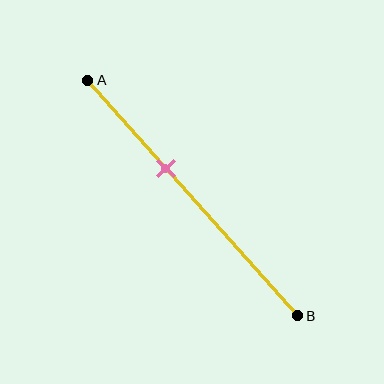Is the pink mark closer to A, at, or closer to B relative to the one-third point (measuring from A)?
The pink mark is closer to point B than the one-third point of segment AB.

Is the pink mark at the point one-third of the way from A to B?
No, the mark is at about 35% from A, not at the 33% one-third point.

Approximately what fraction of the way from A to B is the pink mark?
The pink mark is approximately 35% of the way from A to B.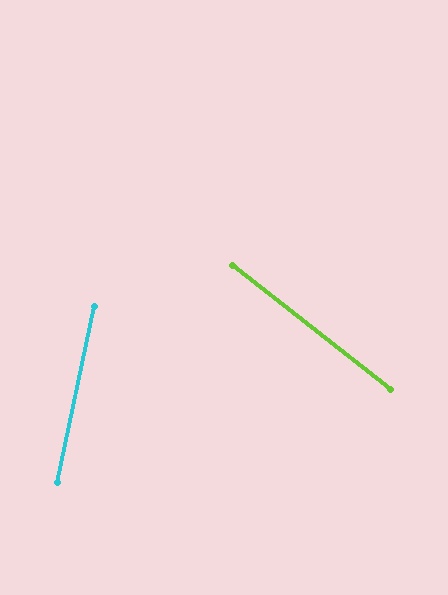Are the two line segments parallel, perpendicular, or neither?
Neither parallel nor perpendicular — they differ by about 64°.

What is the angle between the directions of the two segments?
Approximately 64 degrees.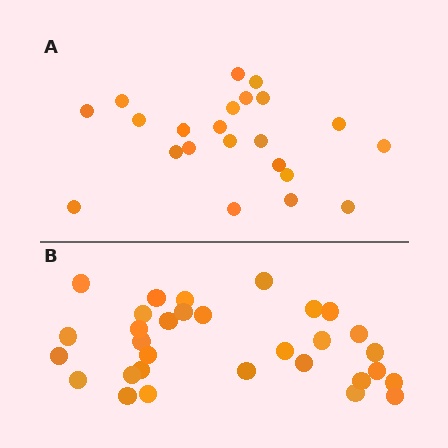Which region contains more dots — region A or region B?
Region B (the bottom region) has more dots.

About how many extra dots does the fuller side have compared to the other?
Region B has roughly 8 or so more dots than region A.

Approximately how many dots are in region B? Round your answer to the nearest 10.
About 30 dots. (The exact count is 31, which rounds to 30.)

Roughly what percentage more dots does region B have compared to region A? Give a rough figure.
About 40% more.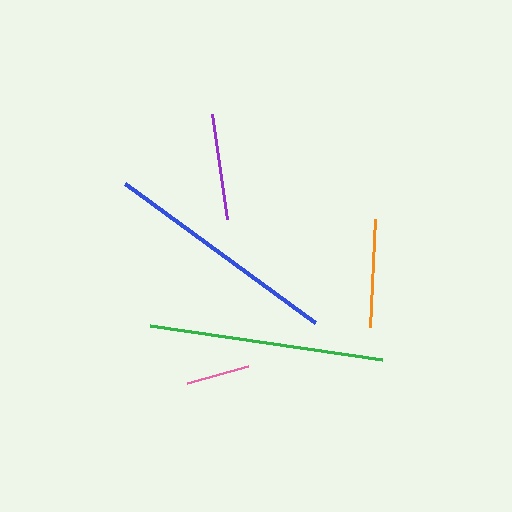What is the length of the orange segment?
The orange segment is approximately 108 pixels long.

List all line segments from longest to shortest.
From longest to shortest: blue, green, orange, purple, pink.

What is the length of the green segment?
The green segment is approximately 234 pixels long.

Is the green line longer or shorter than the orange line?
The green line is longer than the orange line.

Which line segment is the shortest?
The pink line is the shortest at approximately 63 pixels.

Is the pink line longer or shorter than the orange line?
The orange line is longer than the pink line.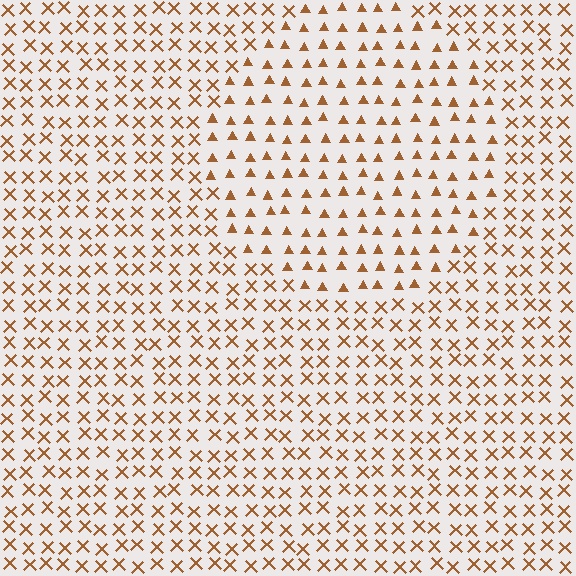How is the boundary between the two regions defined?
The boundary is defined by a change in element shape: triangles inside vs. X marks outside. All elements share the same color and spacing.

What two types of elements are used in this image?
The image uses triangles inside the circle region and X marks outside it.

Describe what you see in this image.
The image is filled with small brown elements arranged in a uniform grid. A circle-shaped region contains triangles, while the surrounding area contains X marks. The boundary is defined purely by the change in element shape.